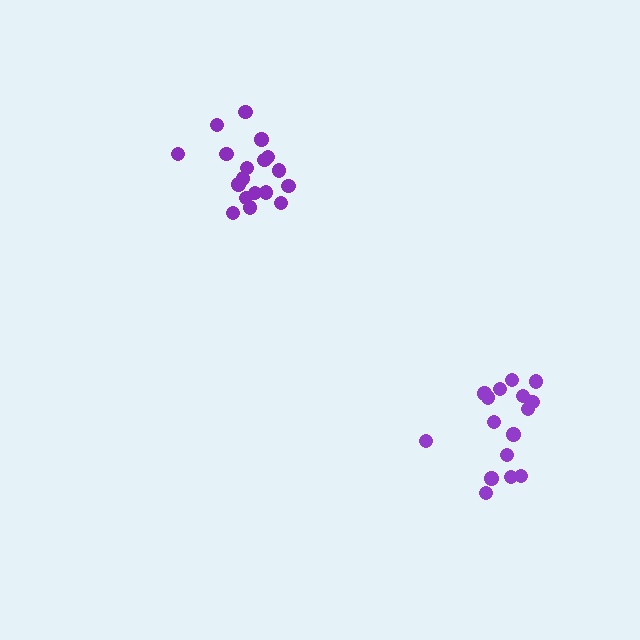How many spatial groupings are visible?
There are 2 spatial groupings.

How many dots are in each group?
Group 1: 16 dots, Group 2: 18 dots (34 total).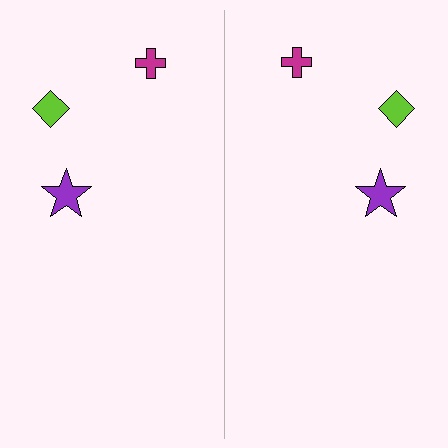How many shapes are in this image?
There are 6 shapes in this image.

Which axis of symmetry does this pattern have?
The pattern has a vertical axis of symmetry running through the center of the image.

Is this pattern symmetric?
Yes, this pattern has bilateral (reflection) symmetry.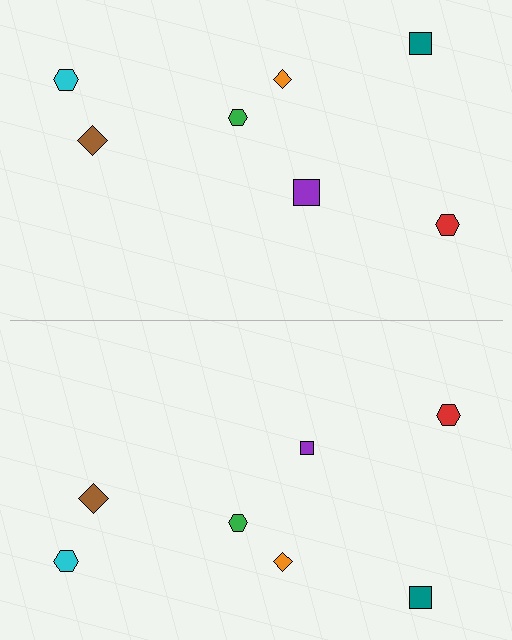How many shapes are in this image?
There are 14 shapes in this image.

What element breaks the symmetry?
The purple square on the bottom side has a different size than its mirror counterpart.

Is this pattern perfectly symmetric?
No, the pattern is not perfectly symmetric. The purple square on the bottom side has a different size than its mirror counterpart.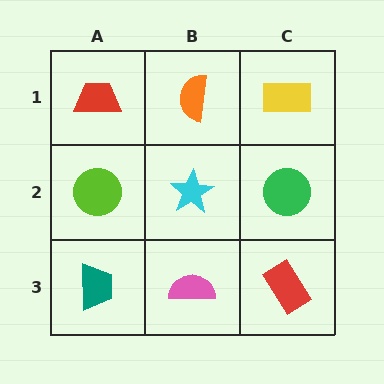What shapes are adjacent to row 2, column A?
A red trapezoid (row 1, column A), a teal trapezoid (row 3, column A), a cyan star (row 2, column B).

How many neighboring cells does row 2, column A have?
3.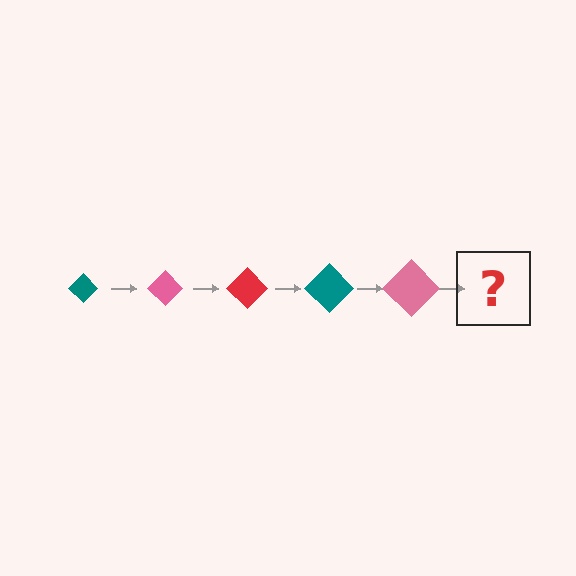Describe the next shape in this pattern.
It should be a red diamond, larger than the previous one.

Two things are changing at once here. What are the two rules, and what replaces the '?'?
The two rules are that the diamond grows larger each step and the color cycles through teal, pink, and red. The '?' should be a red diamond, larger than the previous one.